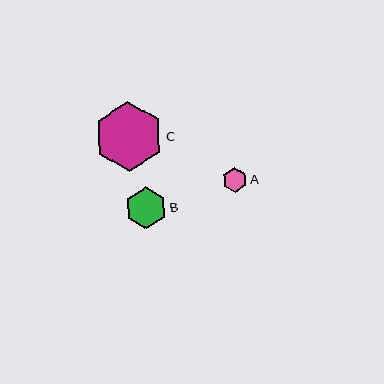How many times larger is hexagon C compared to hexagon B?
Hexagon C is approximately 1.7 times the size of hexagon B.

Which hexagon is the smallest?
Hexagon A is the smallest with a size of approximately 25 pixels.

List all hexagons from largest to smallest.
From largest to smallest: C, B, A.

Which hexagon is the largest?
Hexagon C is the largest with a size of approximately 69 pixels.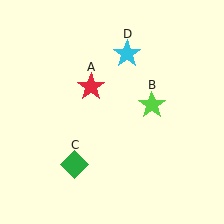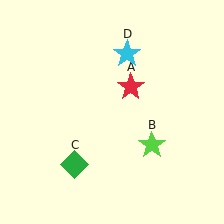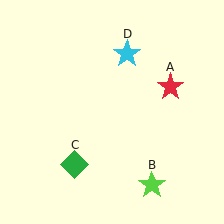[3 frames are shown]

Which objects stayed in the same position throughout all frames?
Green diamond (object C) and cyan star (object D) remained stationary.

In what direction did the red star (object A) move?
The red star (object A) moved right.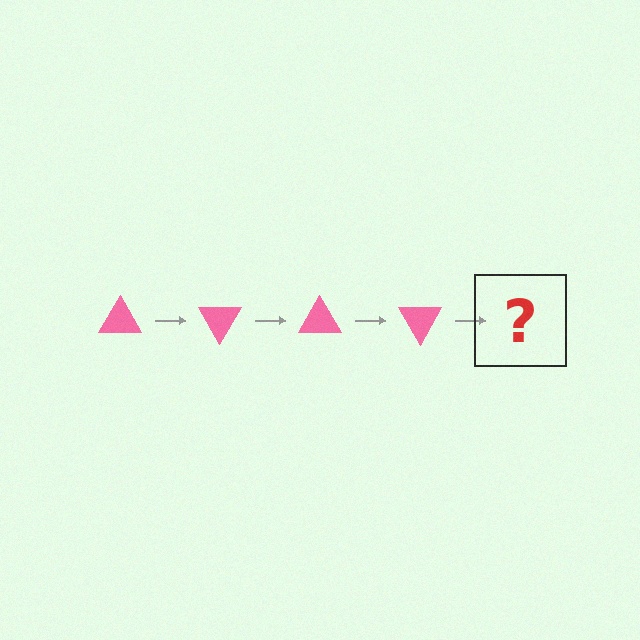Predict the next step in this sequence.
The next step is a pink triangle rotated 240 degrees.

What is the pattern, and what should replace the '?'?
The pattern is that the triangle rotates 60 degrees each step. The '?' should be a pink triangle rotated 240 degrees.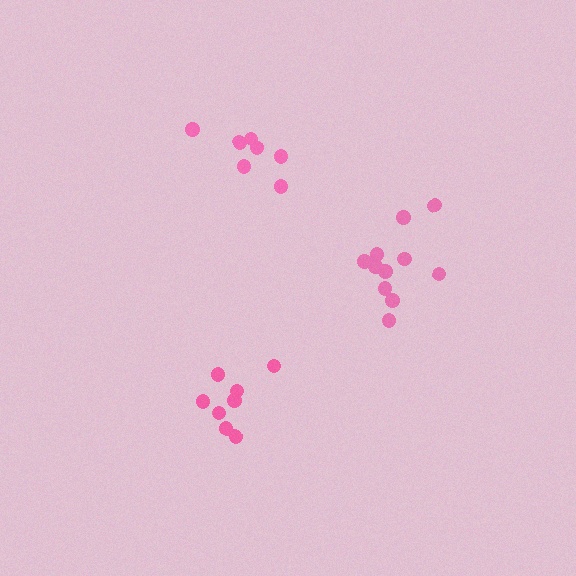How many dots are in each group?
Group 1: 11 dots, Group 2: 8 dots, Group 3: 7 dots (26 total).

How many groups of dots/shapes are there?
There are 3 groups.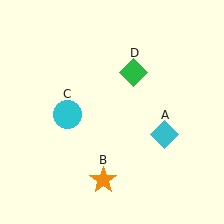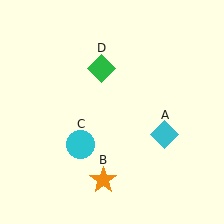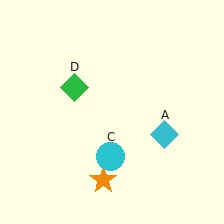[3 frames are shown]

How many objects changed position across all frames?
2 objects changed position: cyan circle (object C), green diamond (object D).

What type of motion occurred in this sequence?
The cyan circle (object C), green diamond (object D) rotated counterclockwise around the center of the scene.